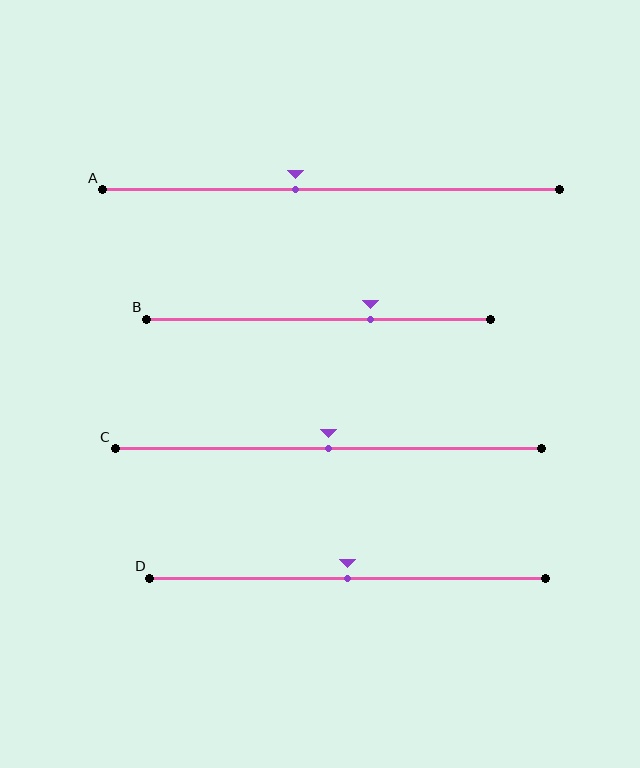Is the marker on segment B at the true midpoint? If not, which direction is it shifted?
No, the marker on segment B is shifted to the right by about 15% of the segment length.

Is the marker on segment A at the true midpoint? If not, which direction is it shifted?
No, the marker on segment A is shifted to the left by about 8% of the segment length.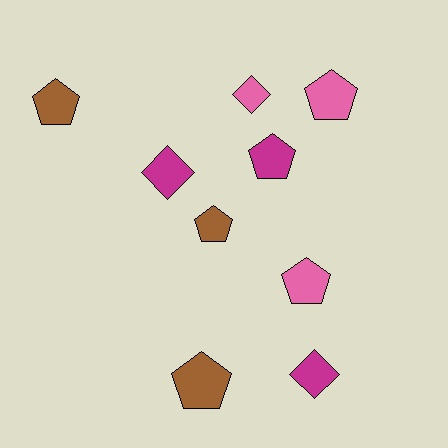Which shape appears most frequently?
Pentagon, with 6 objects.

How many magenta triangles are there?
There are no magenta triangles.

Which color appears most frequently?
Brown, with 3 objects.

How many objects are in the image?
There are 9 objects.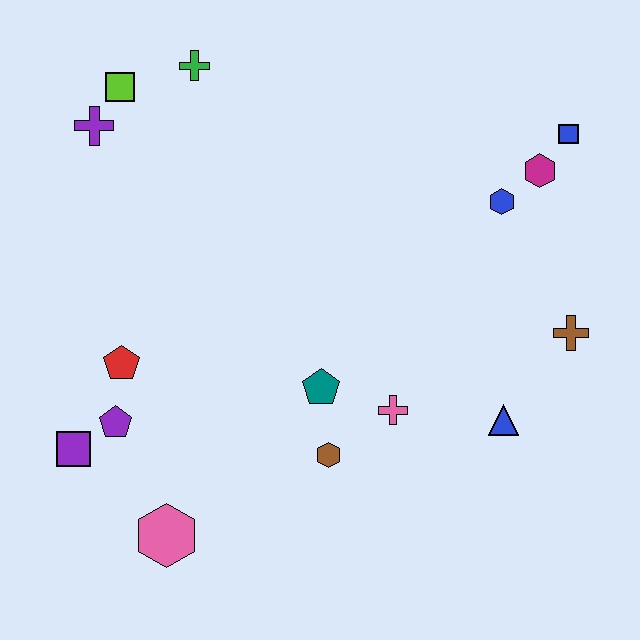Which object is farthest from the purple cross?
The brown cross is farthest from the purple cross.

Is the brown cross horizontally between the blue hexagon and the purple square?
No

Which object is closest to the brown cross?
The blue triangle is closest to the brown cross.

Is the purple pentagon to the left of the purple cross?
No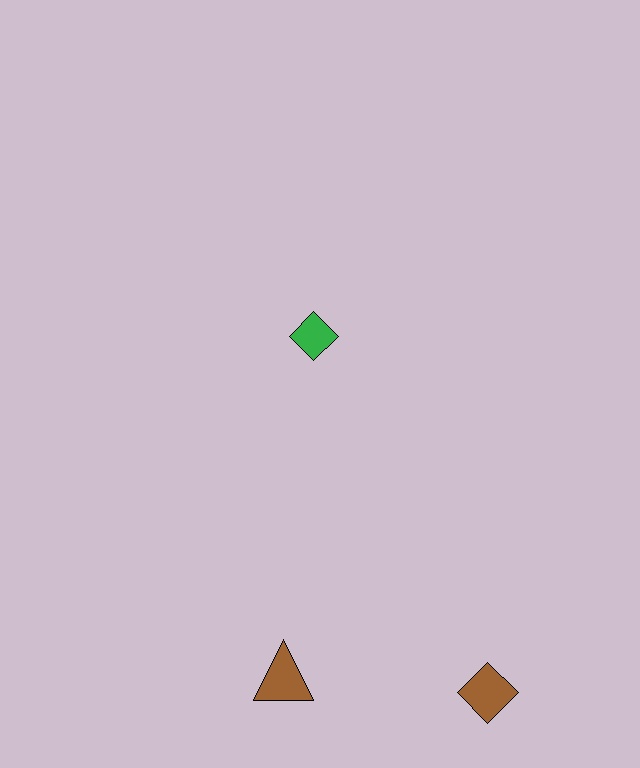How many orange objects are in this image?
There are no orange objects.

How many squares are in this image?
There are no squares.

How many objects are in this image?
There are 3 objects.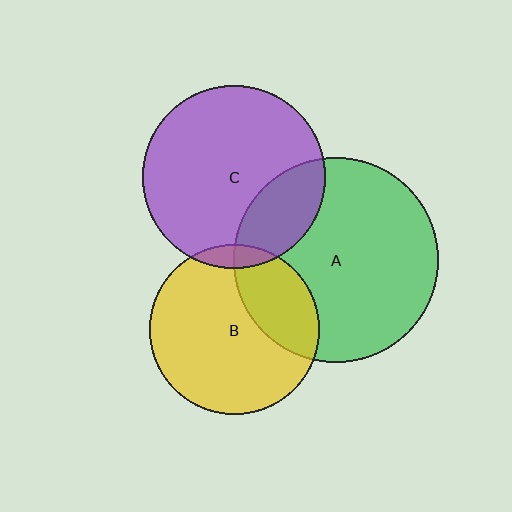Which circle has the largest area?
Circle A (green).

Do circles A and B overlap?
Yes.